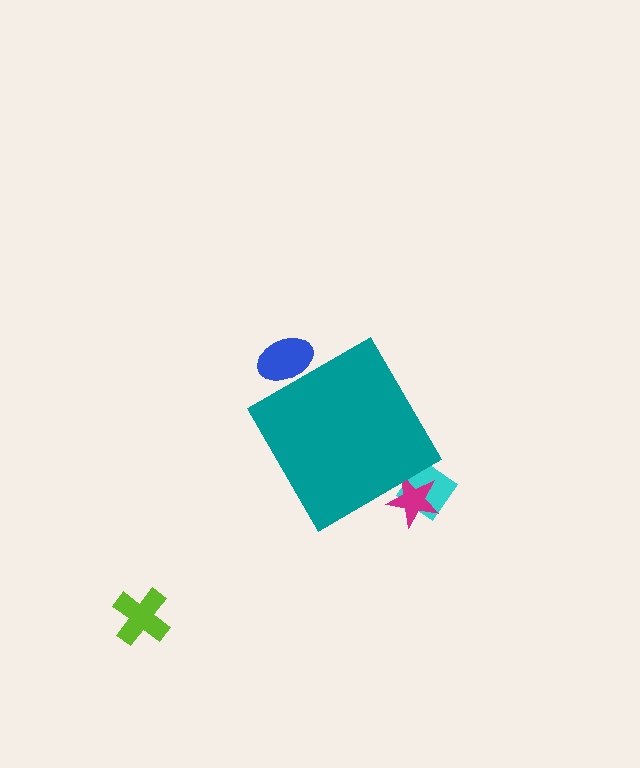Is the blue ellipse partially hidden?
Yes, the blue ellipse is partially hidden behind the teal diamond.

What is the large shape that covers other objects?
A teal diamond.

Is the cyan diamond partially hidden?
Yes, the cyan diamond is partially hidden behind the teal diamond.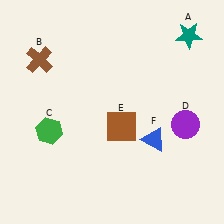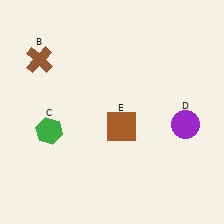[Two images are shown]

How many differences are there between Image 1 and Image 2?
There are 2 differences between the two images.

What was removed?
The blue triangle (F), the teal star (A) were removed in Image 2.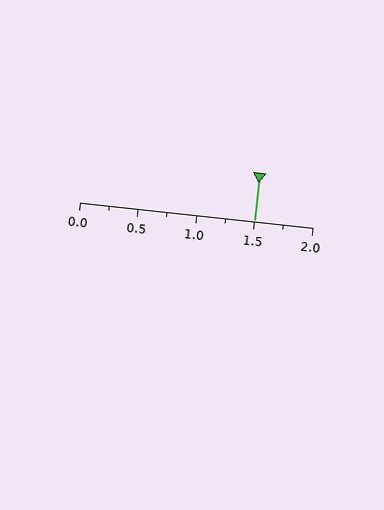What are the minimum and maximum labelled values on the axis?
The axis runs from 0.0 to 2.0.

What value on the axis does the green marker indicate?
The marker indicates approximately 1.5.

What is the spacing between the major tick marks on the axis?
The major ticks are spaced 0.5 apart.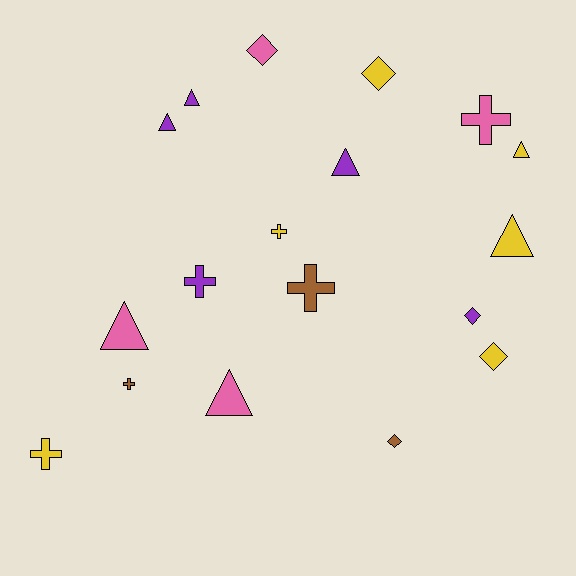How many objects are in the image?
There are 18 objects.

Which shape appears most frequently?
Triangle, with 7 objects.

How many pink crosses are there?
There is 1 pink cross.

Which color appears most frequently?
Yellow, with 6 objects.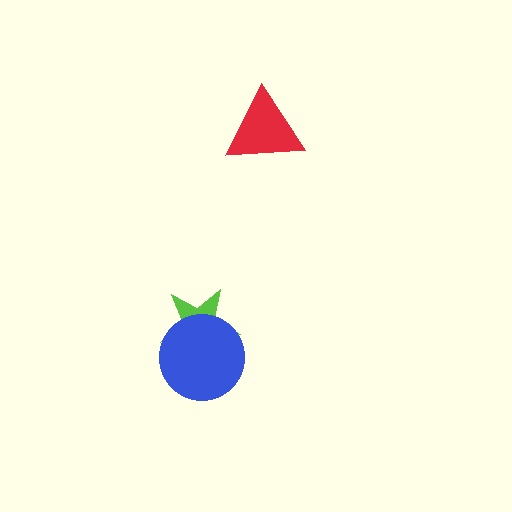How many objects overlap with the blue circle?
1 object overlaps with the blue circle.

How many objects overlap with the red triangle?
0 objects overlap with the red triangle.